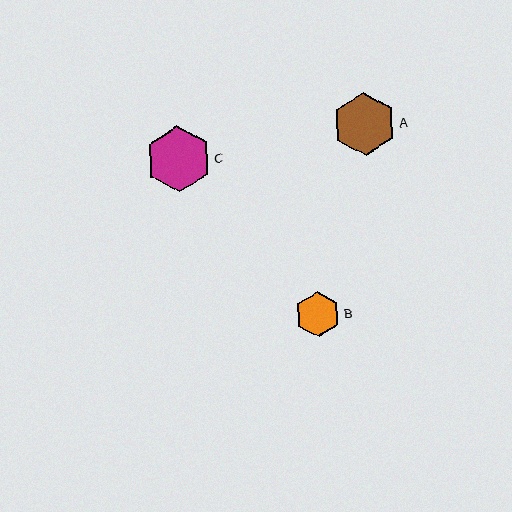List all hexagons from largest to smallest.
From largest to smallest: C, A, B.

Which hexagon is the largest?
Hexagon C is the largest with a size of approximately 66 pixels.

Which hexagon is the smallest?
Hexagon B is the smallest with a size of approximately 45 pixels.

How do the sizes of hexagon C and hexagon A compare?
Hexagon C and hexagon A are approximately the same size.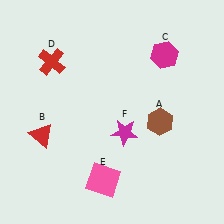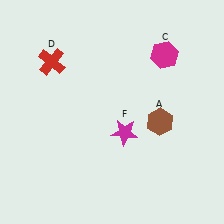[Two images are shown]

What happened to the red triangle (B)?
The red triangle (B) was removed in Image 2. It was in the bottom-left area of Image 1.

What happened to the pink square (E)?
The pink square (E) was removed in Image 2. It was in the bottom-left area of Image 1.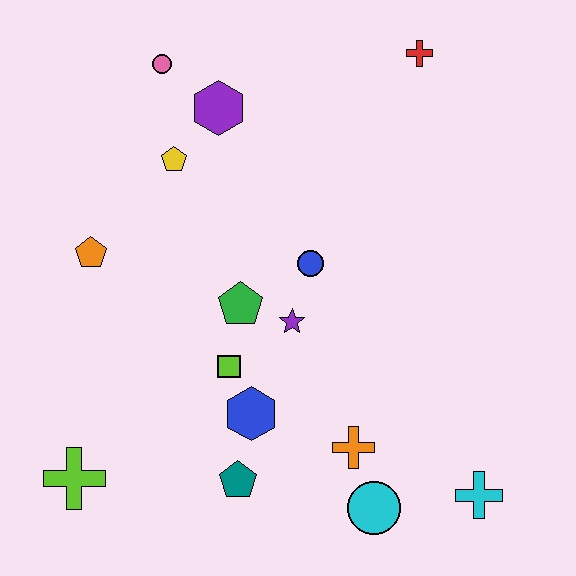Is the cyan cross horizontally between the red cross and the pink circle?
No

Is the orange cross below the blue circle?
Yes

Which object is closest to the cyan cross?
The cyan circle is closest to the cyan cross.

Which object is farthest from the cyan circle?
The pink circle is farthest from the cyan circle.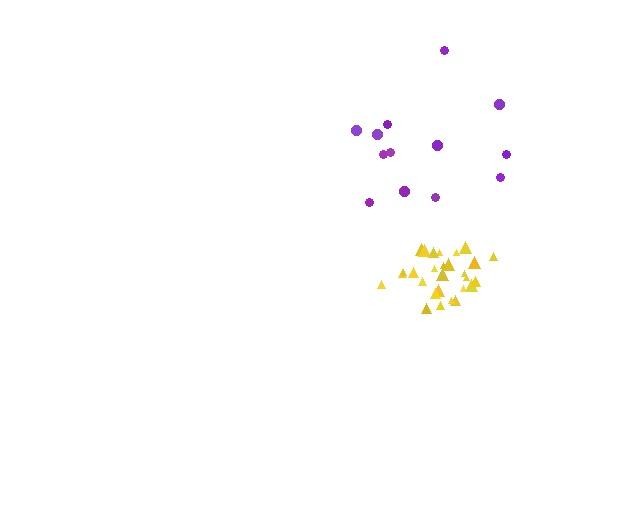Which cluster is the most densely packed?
Yellow.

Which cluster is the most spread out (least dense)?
Purple.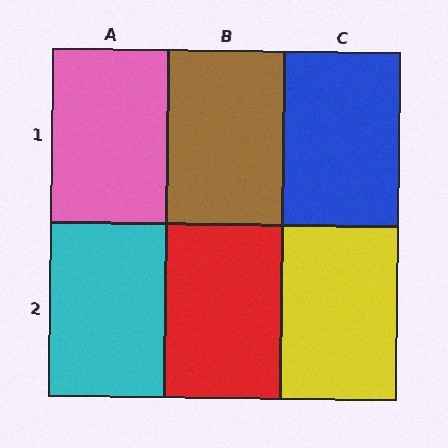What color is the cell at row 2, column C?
Yellow.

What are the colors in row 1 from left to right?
Pink, brown, blue.